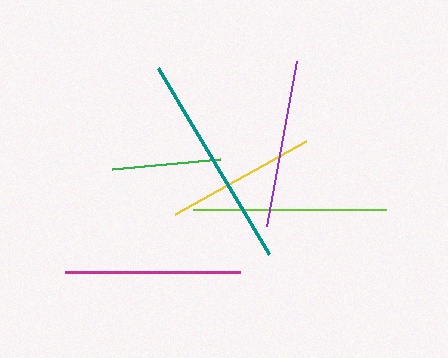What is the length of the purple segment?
The purple segment is approximately 168 pixels long.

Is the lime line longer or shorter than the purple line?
The lime line is longer than the purple line.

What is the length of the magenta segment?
The magenta segment is approximately 175 pixels long.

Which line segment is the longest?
The teal line is the longest at approximately 217 pixels.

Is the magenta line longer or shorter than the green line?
The magenta line is longer than the green line.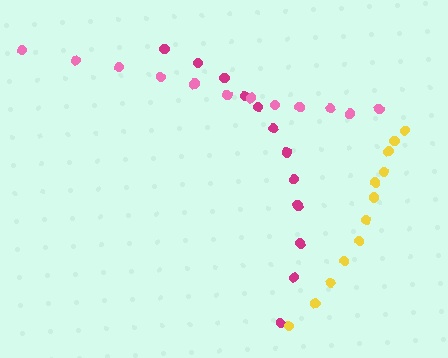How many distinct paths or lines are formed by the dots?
There are 3 distinct paths.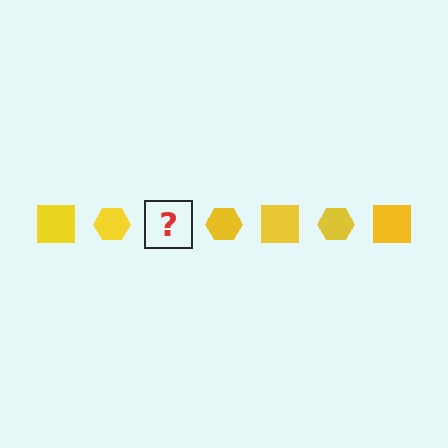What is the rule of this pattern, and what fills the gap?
The rule is that the pattern cycles through square, hexagon shapes in yellow. The gap should be filled with a yellow square.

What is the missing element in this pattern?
The missing element is a yellow square.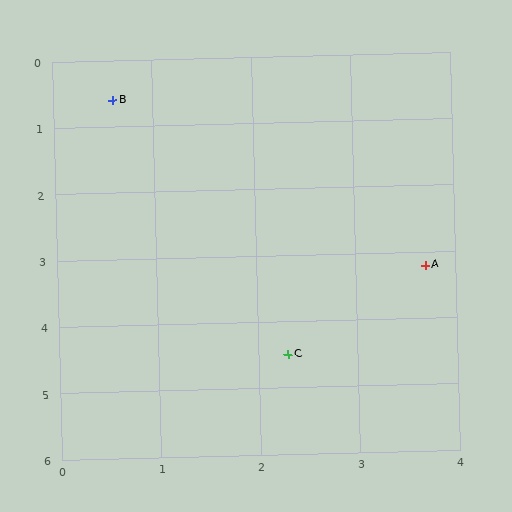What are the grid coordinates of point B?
Point B is at approximately (0.6, 0.6).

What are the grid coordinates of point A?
Point A is at approximately (3.7, 3.2).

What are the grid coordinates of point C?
Point C is at approximately (2.3, 4.5).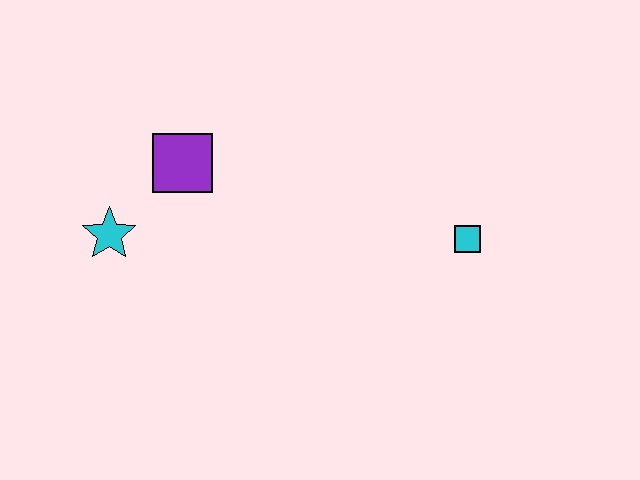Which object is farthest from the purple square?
The cyan square is farthest from the purple square.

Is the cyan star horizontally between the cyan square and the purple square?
No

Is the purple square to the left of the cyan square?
Yes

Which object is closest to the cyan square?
The purple square is closest to the cyan square.